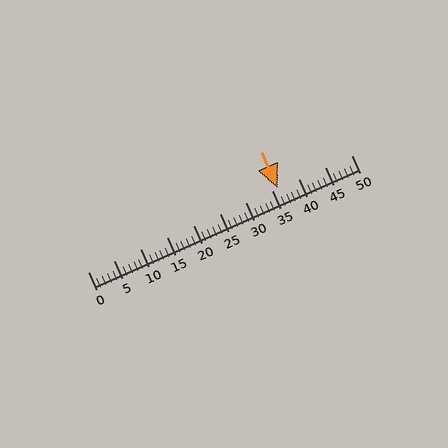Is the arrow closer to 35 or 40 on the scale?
The arrow is closer to 35.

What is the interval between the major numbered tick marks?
The major tick marks are spaced 5 units apart.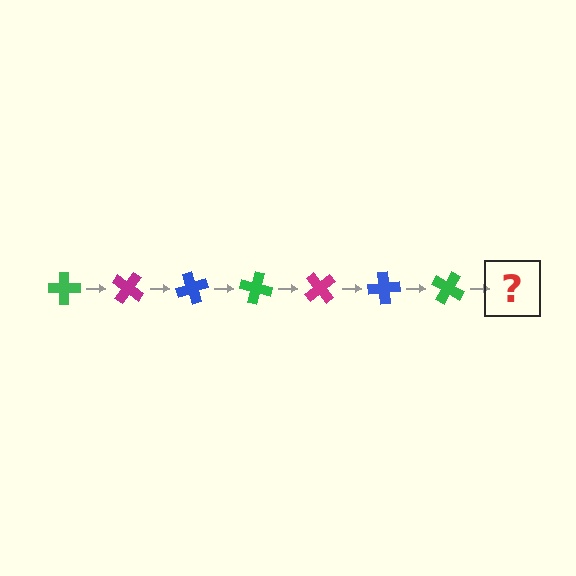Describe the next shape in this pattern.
It should be a magenta cross, rotated 245 degrees from the start.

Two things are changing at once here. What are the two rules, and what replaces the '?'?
The two rules are that it rotates 35 degrees each step and the color cycles through green, magenta, and blue. The '?' should be a magenta cross, rotated 245 degrees from the start.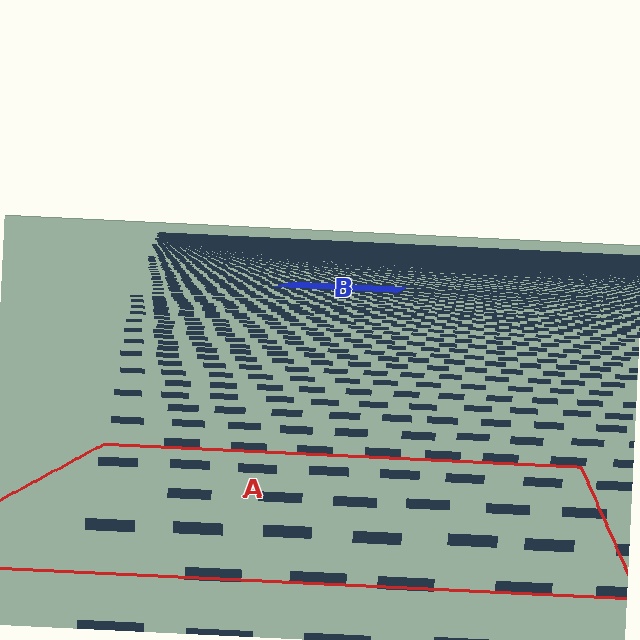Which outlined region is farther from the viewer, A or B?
Region B is farther from the viewer — the texture elements inside it appear smaller and more densely packed.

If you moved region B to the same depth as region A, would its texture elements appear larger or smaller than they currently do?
They would appear larger. At a closer depth, the same texture elements are projected at a bigger on-screen size.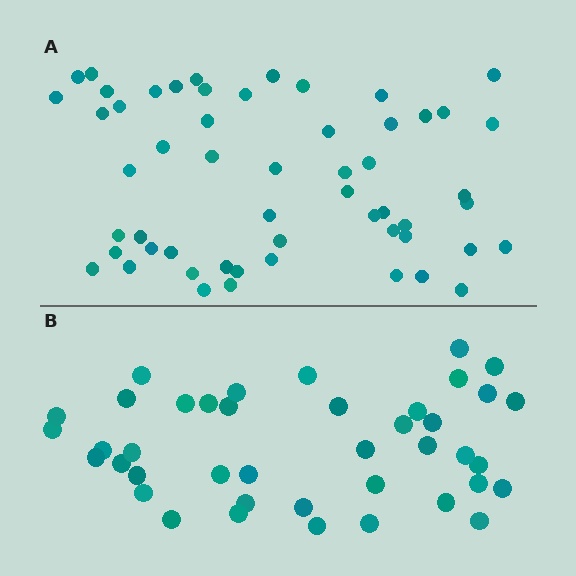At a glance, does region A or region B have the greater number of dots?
Region A (the top region) has more dots.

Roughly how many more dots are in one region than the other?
Region A has approximately 15 more dots than region B.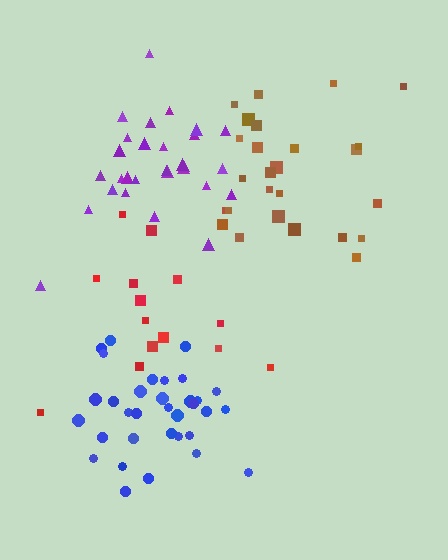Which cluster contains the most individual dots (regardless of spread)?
Blue (33).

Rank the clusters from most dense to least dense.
purple, blue, brown, red.